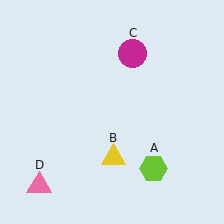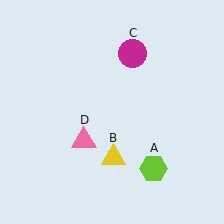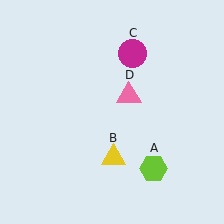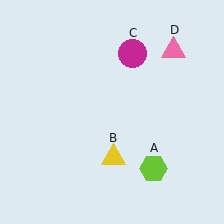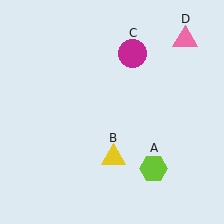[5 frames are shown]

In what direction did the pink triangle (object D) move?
The pink triangle (object D) moved up and to the right.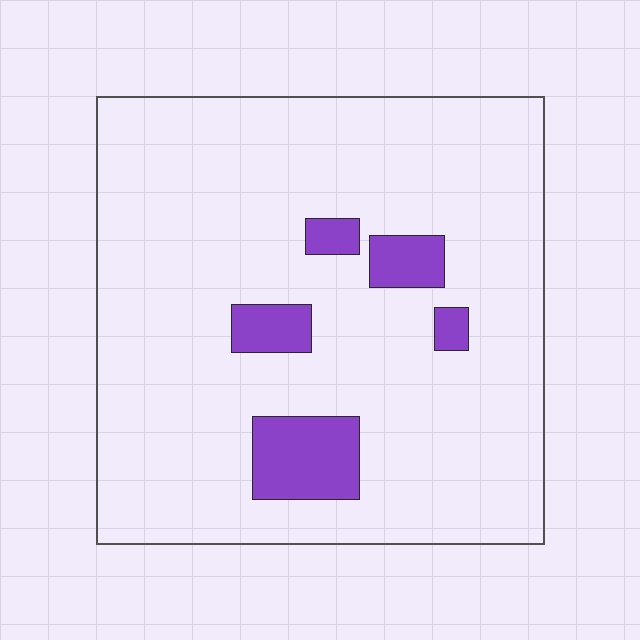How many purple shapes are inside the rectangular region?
5.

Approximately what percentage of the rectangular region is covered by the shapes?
Approximately 10%.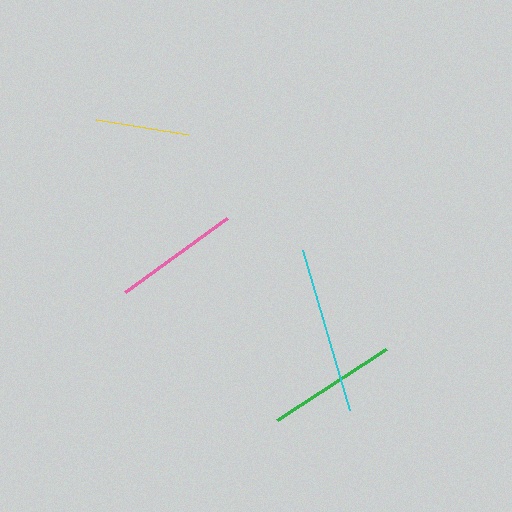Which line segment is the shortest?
The yellow line is the shortest at approximately 93 pixels.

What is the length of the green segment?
The green segment is approximately 130 pixels long.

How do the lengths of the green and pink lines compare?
The green and pink lines are approximately the same length.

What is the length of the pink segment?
The pink segment is approximately 126 pixels long.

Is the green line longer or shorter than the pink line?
The green line is longer than the pink line.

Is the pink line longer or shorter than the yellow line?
The pink line is longer than the yellow line.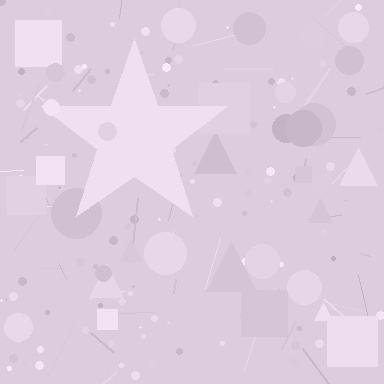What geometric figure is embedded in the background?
A star is embedded in the background.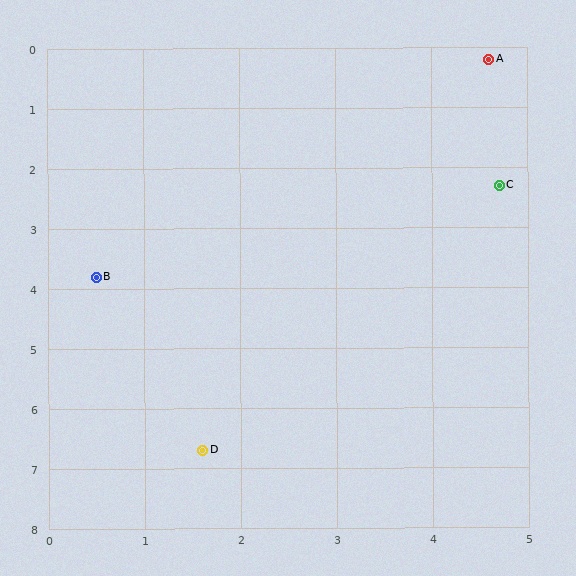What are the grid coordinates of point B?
Point B is at approximately (0.5, 3.8).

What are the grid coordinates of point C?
Point C is at approximately (4.7, 2.3).